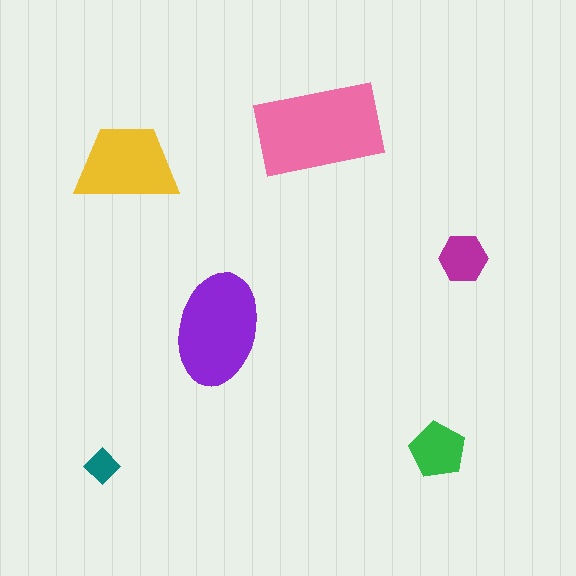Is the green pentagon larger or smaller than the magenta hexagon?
Larger.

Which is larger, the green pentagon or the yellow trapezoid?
The yellow trapezoid.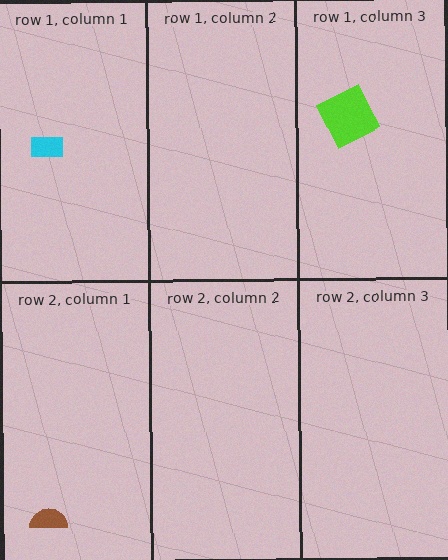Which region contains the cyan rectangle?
The row 1, column 1 region.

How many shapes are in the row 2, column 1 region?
1.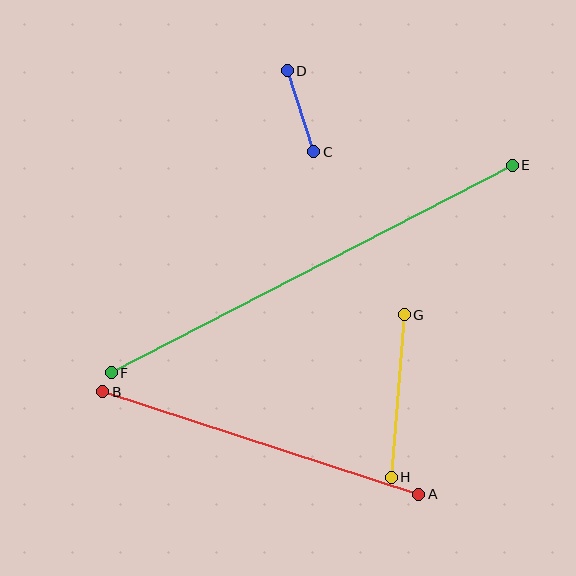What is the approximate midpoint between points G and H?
The midpoint is at approximately (398, 396) pixels.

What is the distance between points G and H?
The distance is approximately 163 pixels.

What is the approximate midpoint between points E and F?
The midpoint is at approximately (312, 269) pixels.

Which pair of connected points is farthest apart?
Points E and F are farthest apart.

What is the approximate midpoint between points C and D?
The midpoint is at approximately (301, 111) pixels.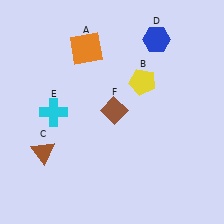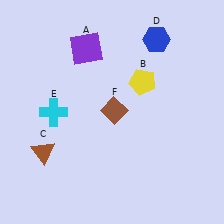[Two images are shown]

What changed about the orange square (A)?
In Image 1, A is orange. In Image 2, it changed to purple.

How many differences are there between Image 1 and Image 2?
There is 1 difference between the two images.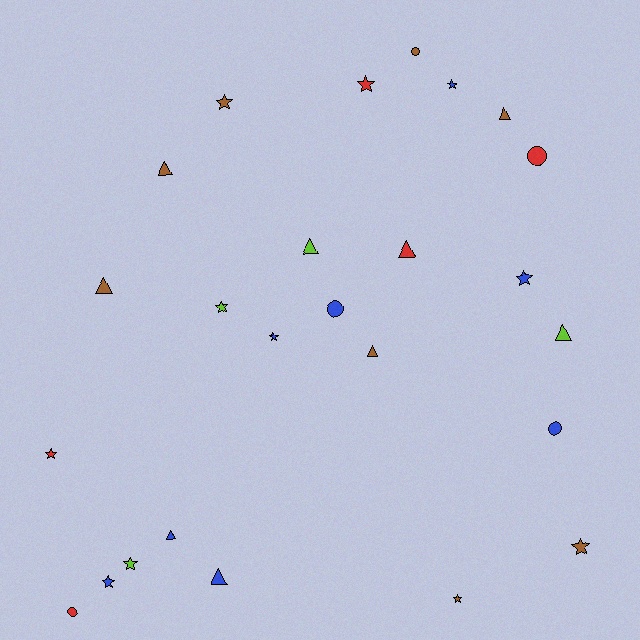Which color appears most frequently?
Brown, with 8 objects.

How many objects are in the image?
There are 25 objects.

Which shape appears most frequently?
Star, with 11 objects.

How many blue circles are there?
There are 2 blue circles.